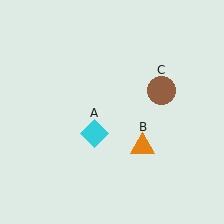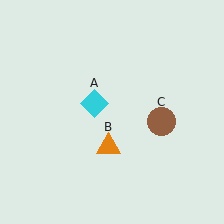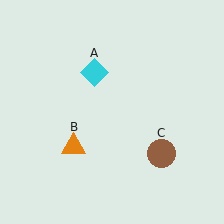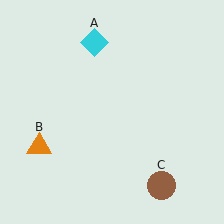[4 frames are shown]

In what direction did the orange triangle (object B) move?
The orange triangle (object B) moved left.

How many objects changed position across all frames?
3 objects changed position: cyan diamond (object A), orange triangle (object B), brown circle (object C).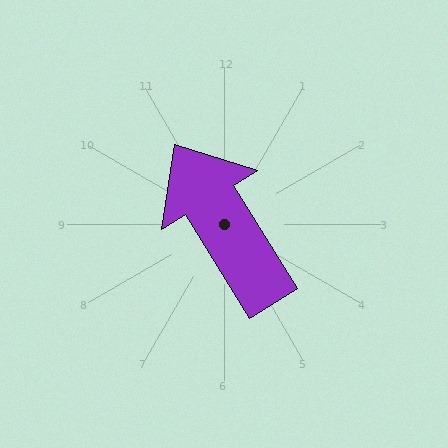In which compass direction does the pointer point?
Northwest.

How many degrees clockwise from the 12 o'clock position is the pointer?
Approximately 328 degrees.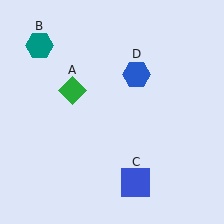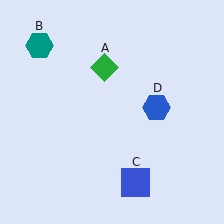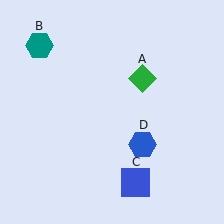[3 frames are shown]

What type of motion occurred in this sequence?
The green diamond (object A), blue hexagon (object D) rotated clockwise around the center of the scene.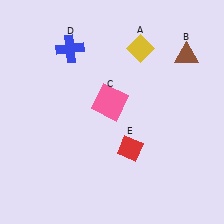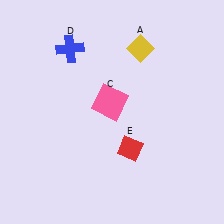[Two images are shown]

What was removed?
The brown triangle (B) was removed in Image 2.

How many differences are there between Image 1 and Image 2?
There is 1 difference between the two images.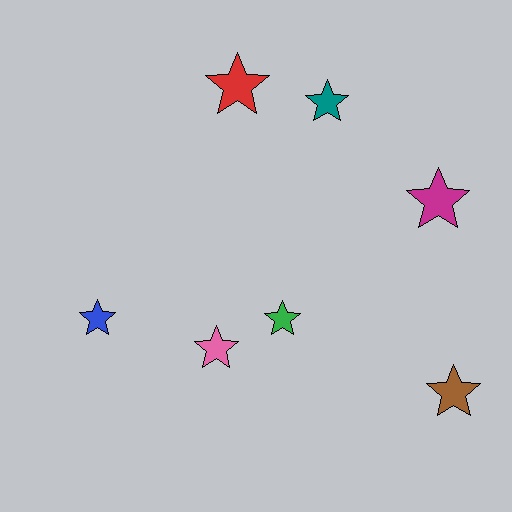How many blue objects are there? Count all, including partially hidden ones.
There is 1 blue object.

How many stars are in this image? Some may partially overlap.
There are 7 stars.